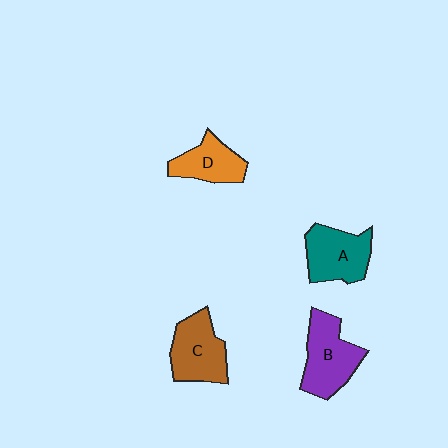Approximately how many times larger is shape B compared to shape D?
Approximately 1.4 times.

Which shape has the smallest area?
Shape D (orange).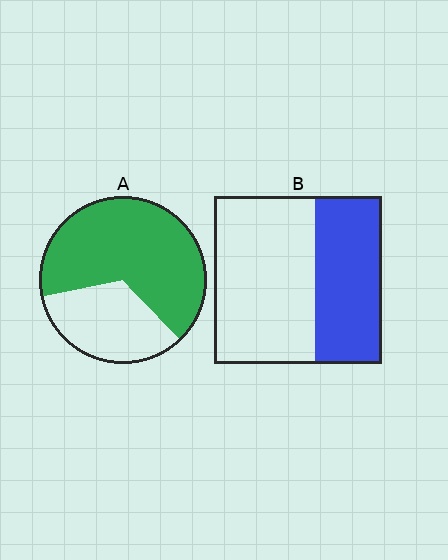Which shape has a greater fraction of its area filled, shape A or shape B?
Shape A.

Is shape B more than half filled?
No.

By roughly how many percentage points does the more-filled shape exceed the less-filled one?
By roughly 25 percentage points (A over B).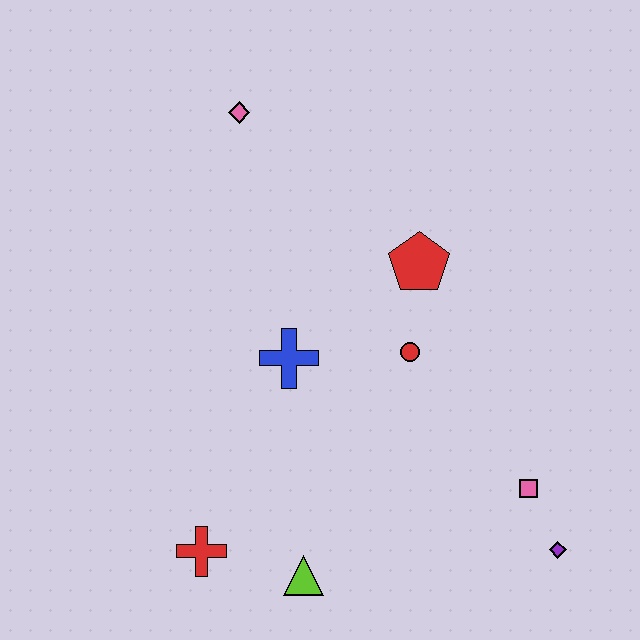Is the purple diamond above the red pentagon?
No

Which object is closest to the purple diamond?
The pink square is closest to the purple diamond.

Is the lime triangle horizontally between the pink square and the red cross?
Yes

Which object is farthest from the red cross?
The pink diamond is farthest from the red cross.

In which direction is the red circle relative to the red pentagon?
The red circle is below the red pentagon.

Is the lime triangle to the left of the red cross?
No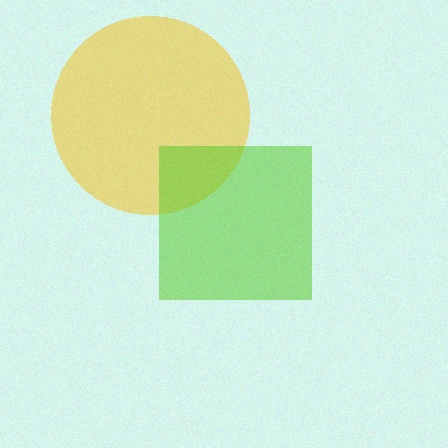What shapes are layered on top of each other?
The layered shapes are: a yellow circle, a lime square.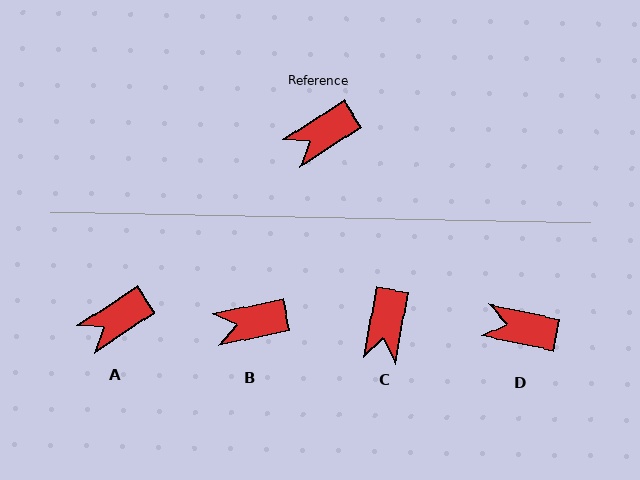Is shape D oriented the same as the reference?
No, it is off by about 45 degrees.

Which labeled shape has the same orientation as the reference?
A.